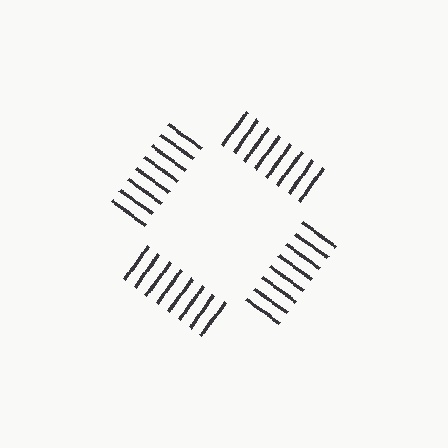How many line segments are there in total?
32 — 8 along each of the 4 edges.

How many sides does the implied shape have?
4 sides — the line-ends trace a square.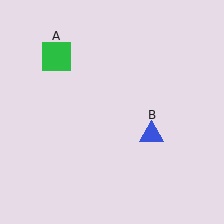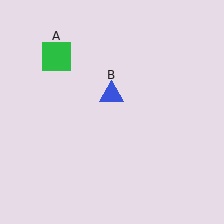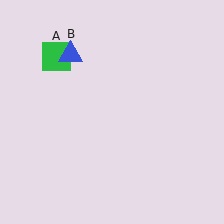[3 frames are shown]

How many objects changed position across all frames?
1 object changed position: blue triangle (object B).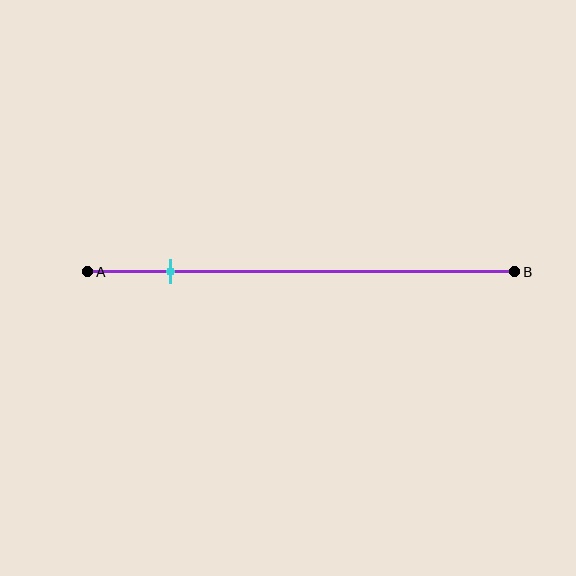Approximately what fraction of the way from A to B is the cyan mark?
The cyan mark is approximately 20% of the way from A to B.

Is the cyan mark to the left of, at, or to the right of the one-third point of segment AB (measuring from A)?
The cyan mark is to the left of the one-third point of segment AB.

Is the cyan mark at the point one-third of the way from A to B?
No, the mark is at about 20% from A, not at the 33% one-third point.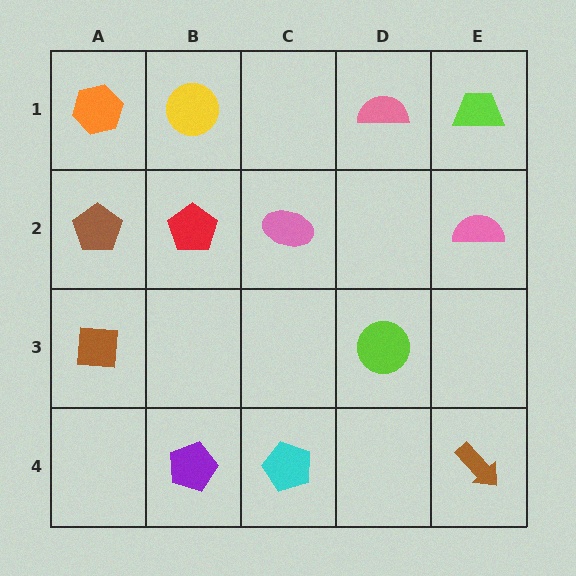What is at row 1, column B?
A yellow circle.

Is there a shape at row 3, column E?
No, that cell is empty.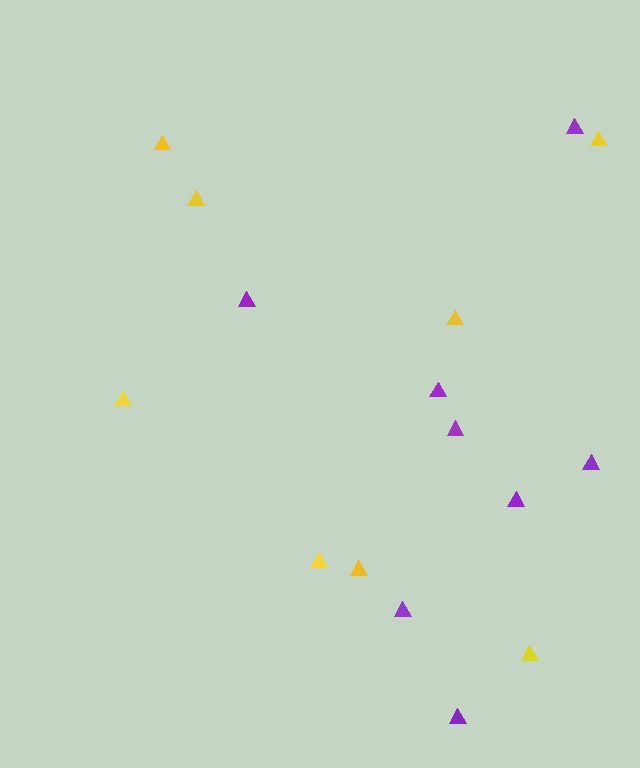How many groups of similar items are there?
There are 2 groups: one group of yellow triangles (8) and one group of purple triangles (8).